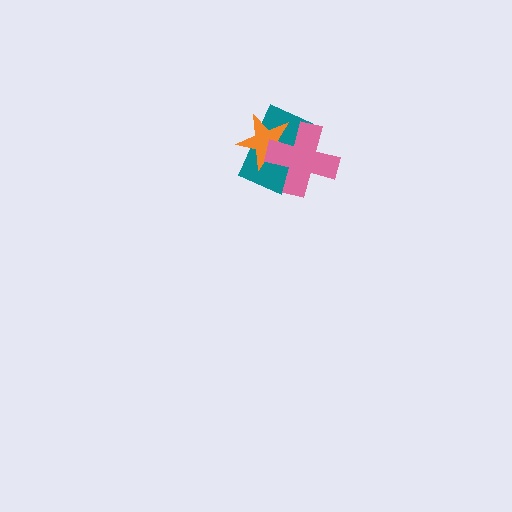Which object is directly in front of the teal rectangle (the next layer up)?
The orange star is directly in front of the teal rectangle.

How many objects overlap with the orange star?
2 objects overlap with the orange star.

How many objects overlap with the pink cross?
2 objects overlap with the pink cross.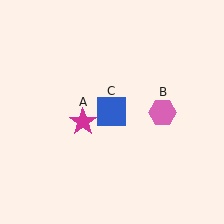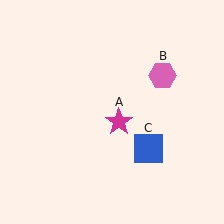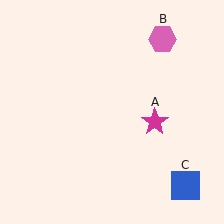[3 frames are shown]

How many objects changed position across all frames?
3 objects changed position: magenta star (object A), pink hexagon (object B), blue square (object C).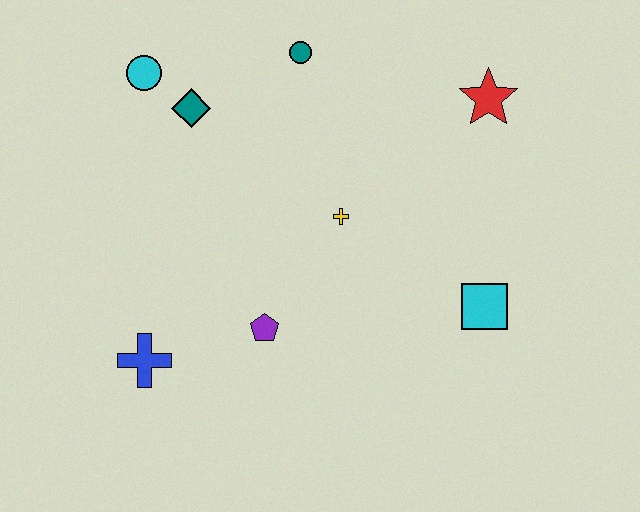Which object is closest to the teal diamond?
The cyan circle is closest to the teal diamond.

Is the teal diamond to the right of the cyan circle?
Yes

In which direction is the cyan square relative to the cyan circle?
The cyan square is to the right of the cyan circle.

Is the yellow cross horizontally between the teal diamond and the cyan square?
Yes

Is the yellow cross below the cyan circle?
Yes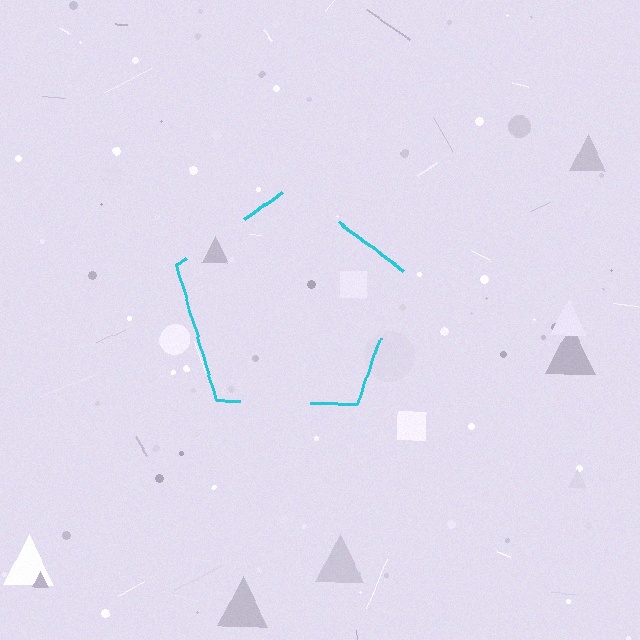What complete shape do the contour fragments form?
The contour fragments form a pentagon.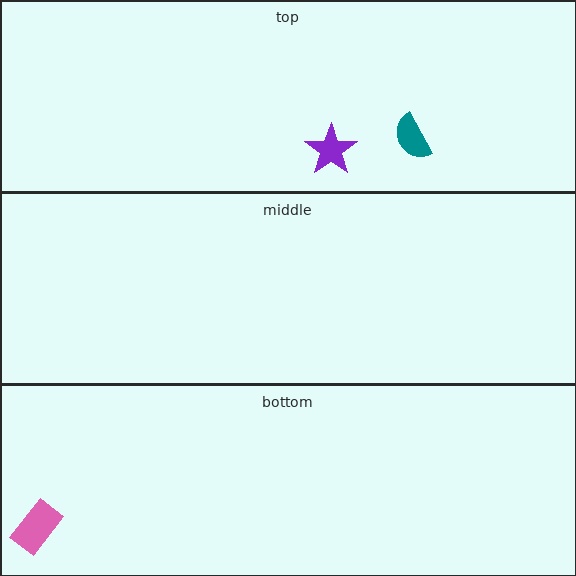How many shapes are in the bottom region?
1.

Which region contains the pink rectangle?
The bottom region.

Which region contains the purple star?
The top region.